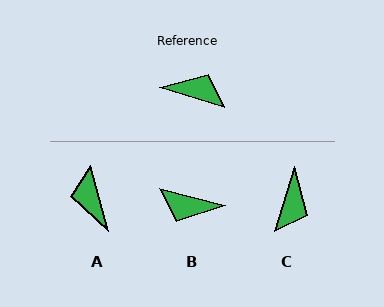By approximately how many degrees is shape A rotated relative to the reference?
Approximately 123 degrees counter-clockwise.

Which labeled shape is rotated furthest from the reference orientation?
B, about 177 degrees away.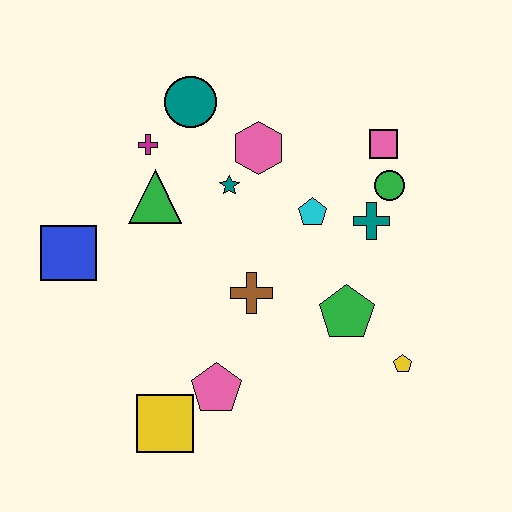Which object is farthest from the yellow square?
The pink square is farthest from the yellow square.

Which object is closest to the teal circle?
The magenta cross is closest to the teal circle.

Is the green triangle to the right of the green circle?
No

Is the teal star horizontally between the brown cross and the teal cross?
No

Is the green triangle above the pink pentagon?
Yes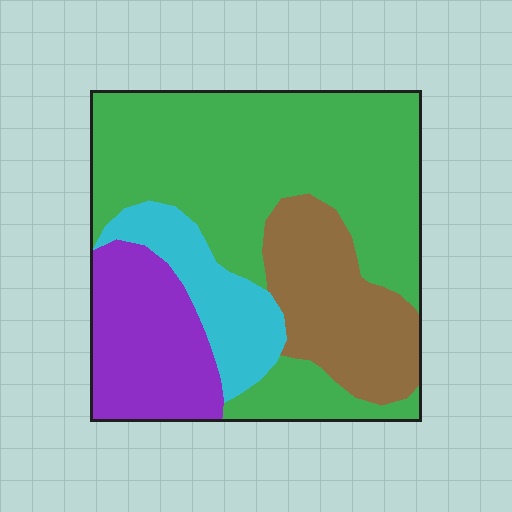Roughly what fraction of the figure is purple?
Purple takes up about one sixth (1/6) of the figure.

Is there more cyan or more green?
Green.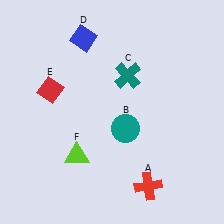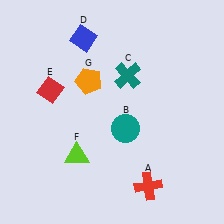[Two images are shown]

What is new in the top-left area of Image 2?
An orange pentagon (G) was added in the top-left area of Image 2.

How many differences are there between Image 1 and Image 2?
There is 1 difference between the two images.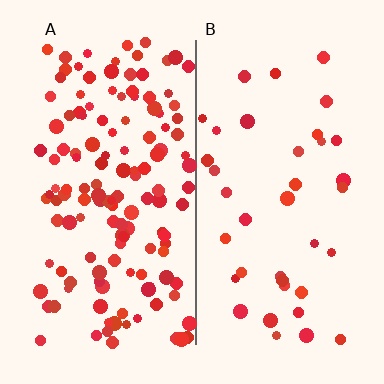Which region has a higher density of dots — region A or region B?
A (the left).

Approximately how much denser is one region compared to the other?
Approximately 3.4× — region A over region B.